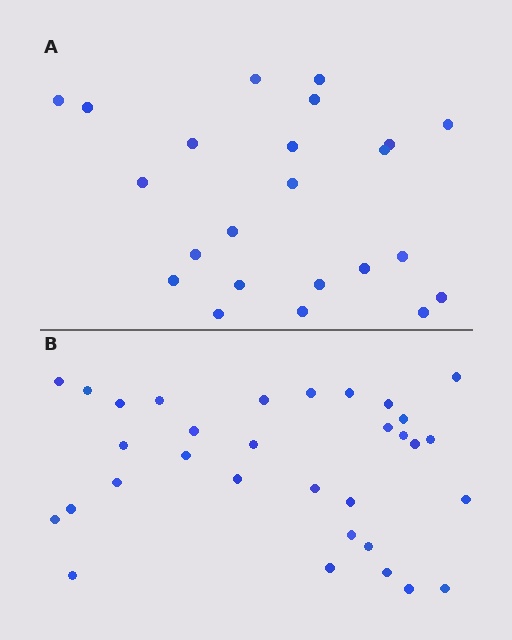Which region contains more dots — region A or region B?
Region B (the bottom region) has more dots.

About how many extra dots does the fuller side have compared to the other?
Region B has roughly 8 or so more dots than region A.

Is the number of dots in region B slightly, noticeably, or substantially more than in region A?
Region B has noticeably more, but not dramatically so. The ratio is roughly 1.4 to 1.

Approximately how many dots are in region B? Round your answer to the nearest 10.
About 30 dots. (The exact count is 32, which rounds to 30.)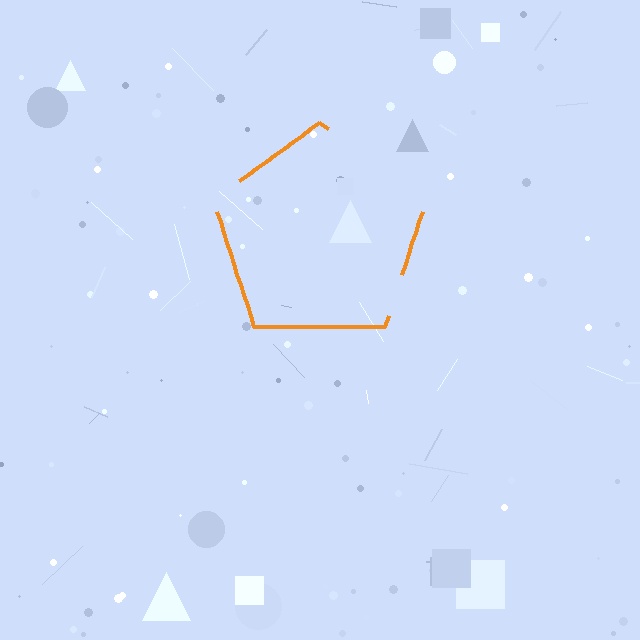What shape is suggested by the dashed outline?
The dashed outline suggests a pentagon.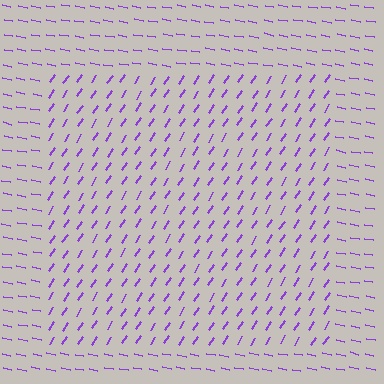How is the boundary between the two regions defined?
The boundary is defined purely by a change in line orientation (approximately 68 degrees difference). All lines are the same color and thickness.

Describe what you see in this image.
The image is filled with small purple line segments. A rectangle region in the image has lines oriented differently from the surrounding lines, creating a visible texture boundary.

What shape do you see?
I see a rectangle.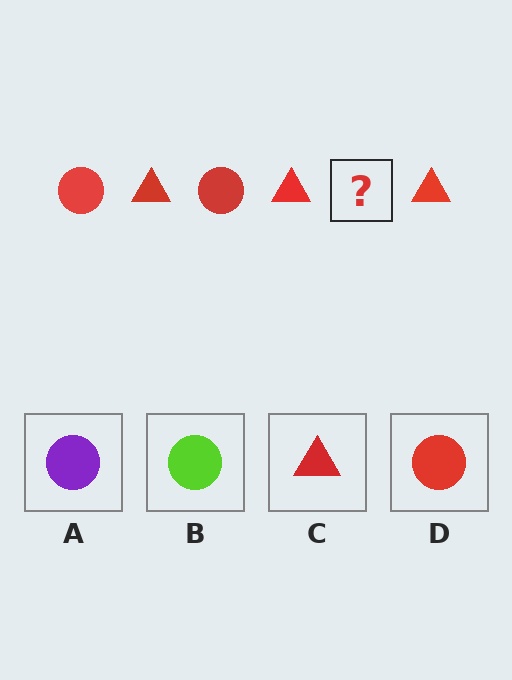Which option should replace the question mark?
Option D.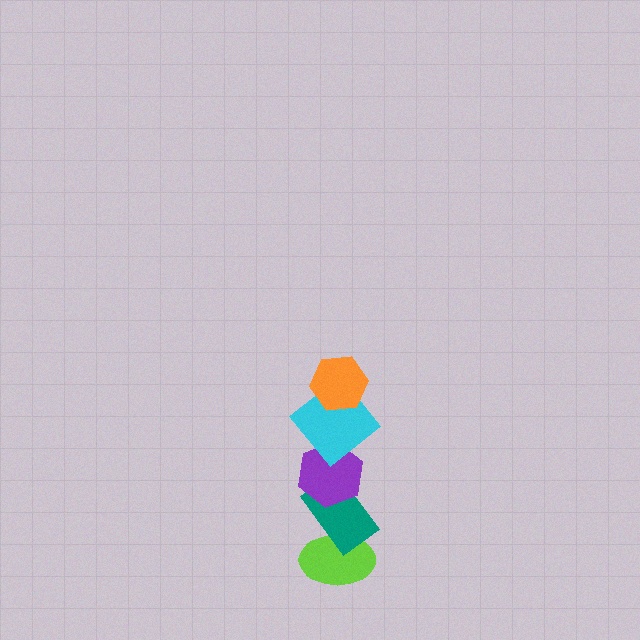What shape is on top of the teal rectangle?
The purple hexagon is on top of the teal rectangle.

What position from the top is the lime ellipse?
The lime ellipse is 5th from the top.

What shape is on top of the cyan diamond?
The orange hexagon is on top of the cyan diamond.